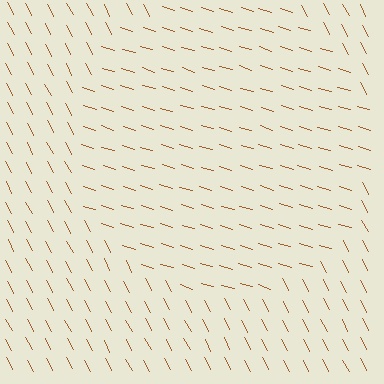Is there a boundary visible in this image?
Yes, there is a texture boundary formed by a change in line orientation.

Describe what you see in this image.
The image is filled with small brown line segments. A circle region in the image has lines oriented differently from the surrounding lines, creating a visible texture boundary.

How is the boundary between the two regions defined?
The boundary is defined purely by a change in line orientation (approximately 45 degrees difference). All lines are the same color and thickness.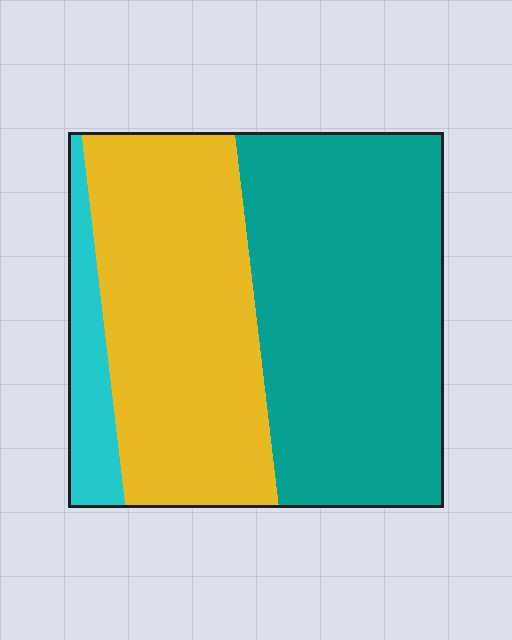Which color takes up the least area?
Cyan, at roughly 10%.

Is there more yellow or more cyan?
Yellow.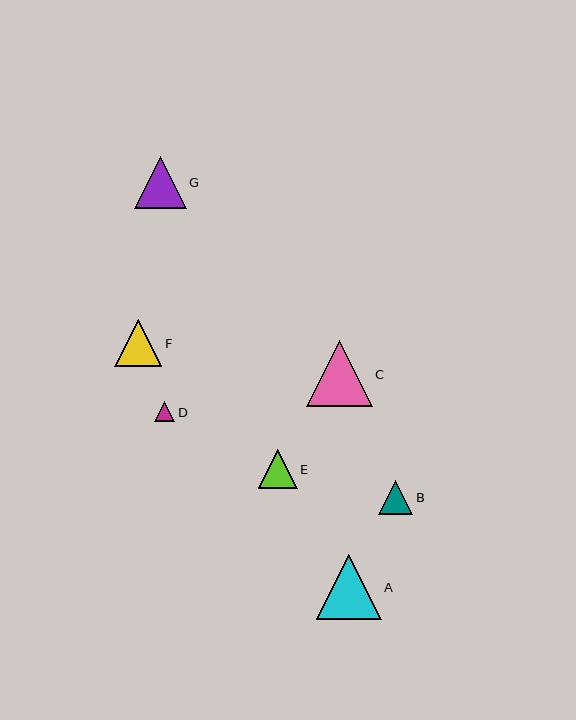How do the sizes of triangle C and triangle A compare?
Triangle C and triangle A are approximately the same size.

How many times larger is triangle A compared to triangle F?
Triangle A is approximately 1.4 times the size of triangle F.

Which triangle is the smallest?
Triangle D is the smallest with a size of approximately 20 pixels.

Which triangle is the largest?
Triangle C is the largest with a size of approximately 66 pixels.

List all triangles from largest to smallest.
From largest to smallest: C, A, G, F, E, B, D.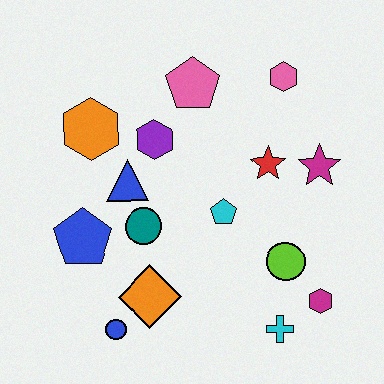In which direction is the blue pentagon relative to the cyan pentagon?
The blue pentagon is to the left of the cyan pentagon.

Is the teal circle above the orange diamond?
Yes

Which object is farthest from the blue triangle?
The magenta hexagon is farthest from the blue triangle.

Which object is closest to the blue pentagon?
The teal circle is closest to the blue pentagon.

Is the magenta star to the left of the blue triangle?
No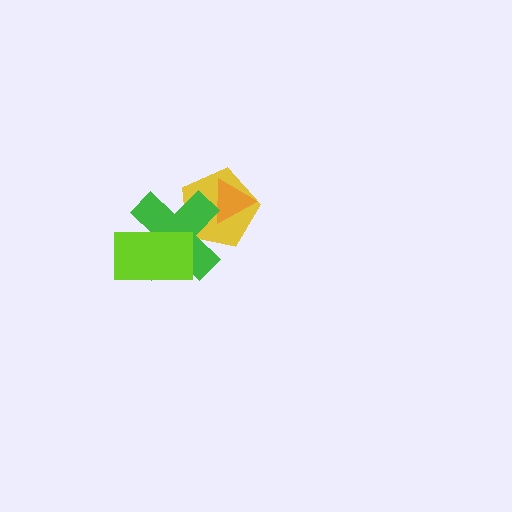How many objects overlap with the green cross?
3 objects overlap with the green cross.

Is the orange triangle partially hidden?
Yes, it is partially covered by another shape.